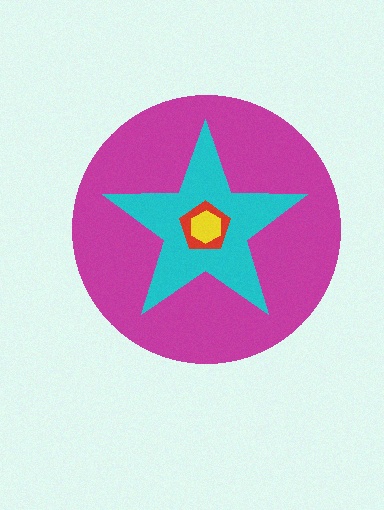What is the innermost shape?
The yellow hexagon.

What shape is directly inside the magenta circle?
The cyan star.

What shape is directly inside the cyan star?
The red pentagon.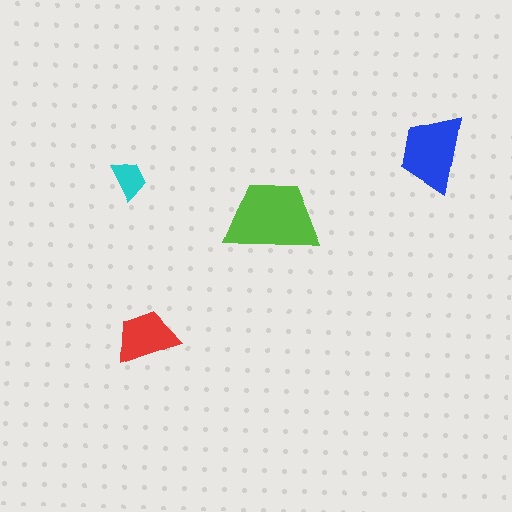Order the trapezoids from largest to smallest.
the lime one, the blue one, the red one, the cyan one.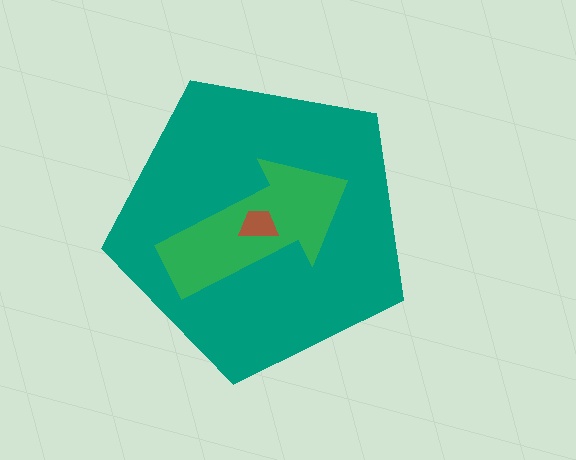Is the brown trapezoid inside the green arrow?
Yes.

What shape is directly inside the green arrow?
The brown trapezoid.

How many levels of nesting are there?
3.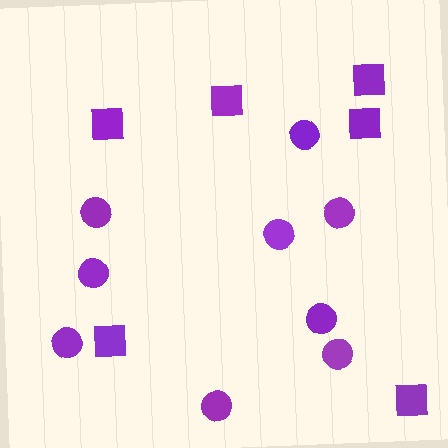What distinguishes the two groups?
There are 2 groups: one group of circles (9) and one group of squares (6).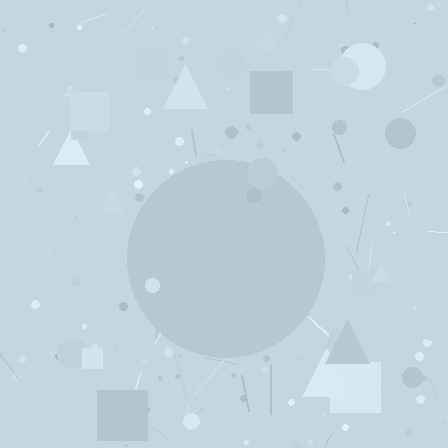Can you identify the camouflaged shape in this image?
The camouflaged shape is a circle.